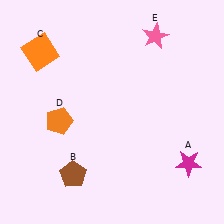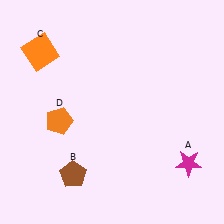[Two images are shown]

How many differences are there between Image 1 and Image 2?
There is 1 difference between the two images.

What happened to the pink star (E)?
The pink star (E) was removed in Image 2. It was in the top-right area of Image 1.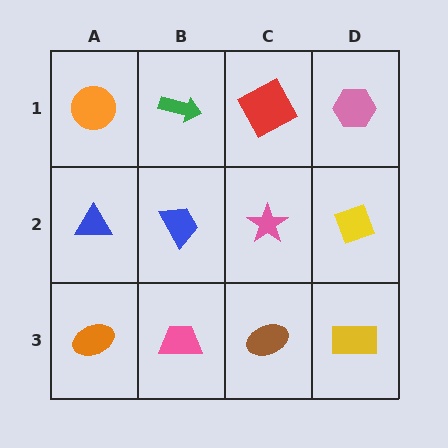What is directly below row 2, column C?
A brown ellipse.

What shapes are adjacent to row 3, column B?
A blue trapezoid (row 2, column B), an orange ellipse (row 3, column A), a brown ellipse (row 3, column C).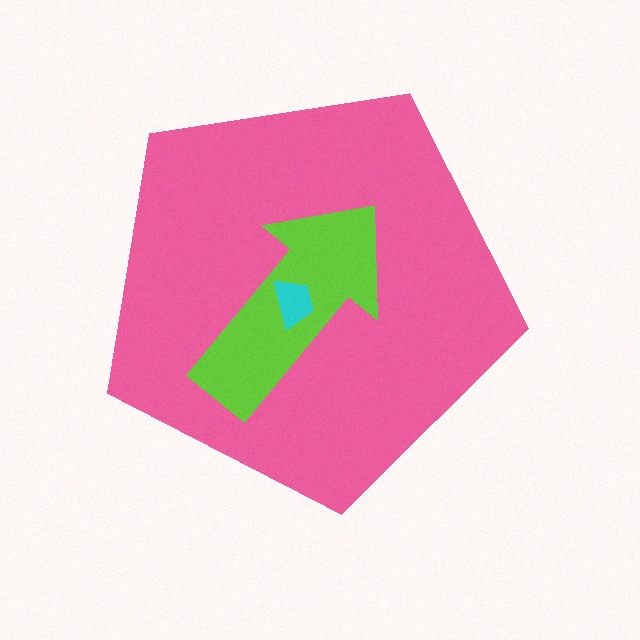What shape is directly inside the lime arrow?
The cyan trapezoid.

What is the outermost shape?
The pink pentagon.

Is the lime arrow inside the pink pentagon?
Yes.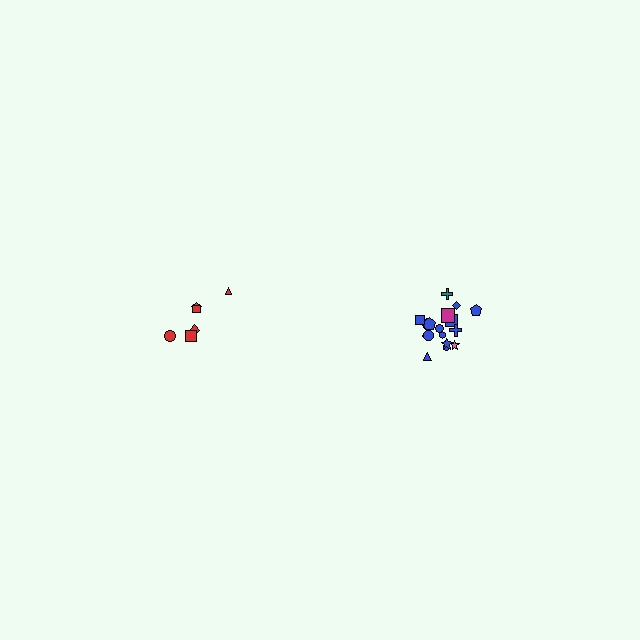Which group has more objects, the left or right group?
The right group.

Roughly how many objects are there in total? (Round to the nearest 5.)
Roughly 25 objects in total.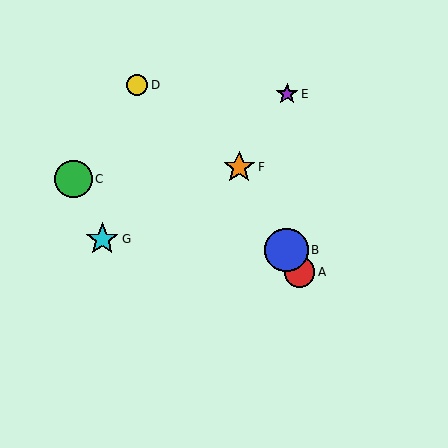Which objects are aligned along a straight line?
Objects A, B, F are aligned along a straight line.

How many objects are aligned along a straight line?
3 objects (A, B, F) are aligned along a straight line.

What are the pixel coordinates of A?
Object A is at (299, 272).